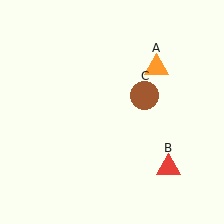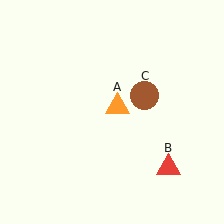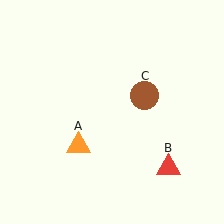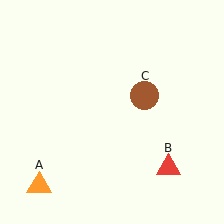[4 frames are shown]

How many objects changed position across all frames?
1 object changed position: orange triangle (object A).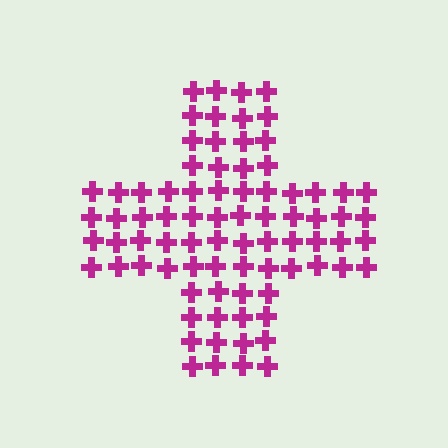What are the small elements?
The small elements are crosses.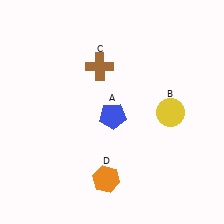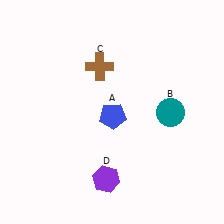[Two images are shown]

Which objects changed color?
B changed from yellow to teal. D changed from orange to purple.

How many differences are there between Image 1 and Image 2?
There are 2 differences between the two images.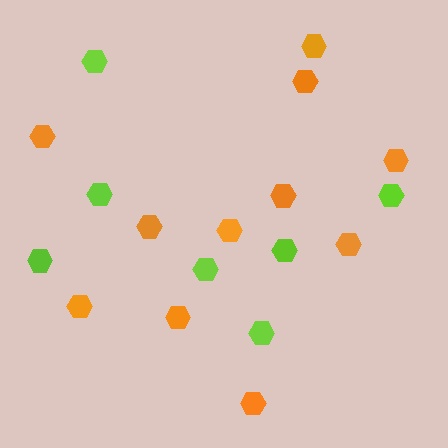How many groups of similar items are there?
There are 2 groups: one group of lime hexagons (7) and one group of orange hexagons (11).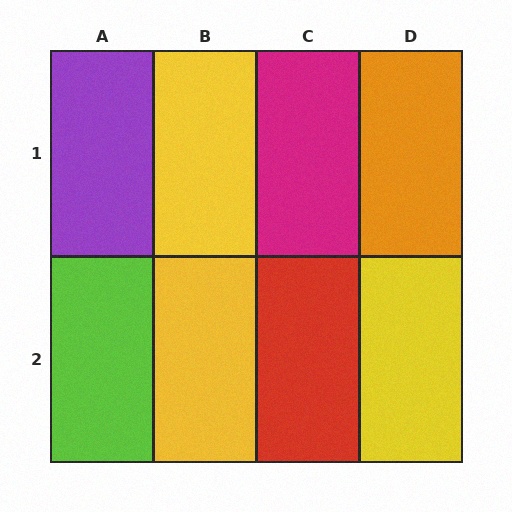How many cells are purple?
1 cell is purple.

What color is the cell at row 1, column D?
Orange.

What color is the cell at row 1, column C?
Magenta.